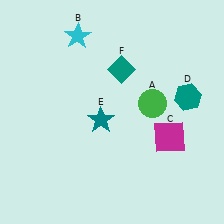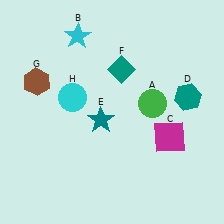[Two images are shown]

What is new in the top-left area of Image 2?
A cyan circle (H) was added in the top-left area of Image 2.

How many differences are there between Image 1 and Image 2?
There are 2 differences between the two images.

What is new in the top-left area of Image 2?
A brown hexagon (G) was added in the top-left area of Image 2.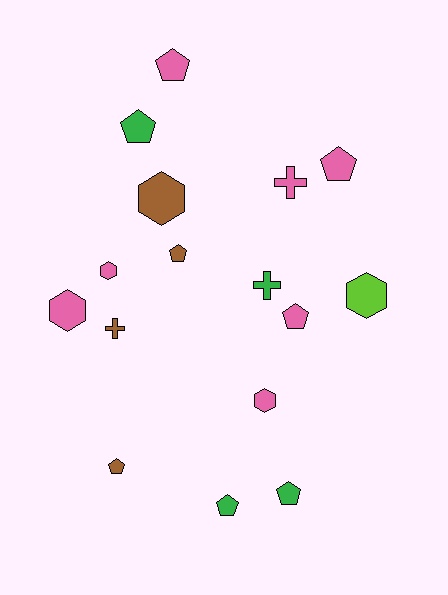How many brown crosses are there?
There is 1 brown cross.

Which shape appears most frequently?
Pentagon, with 8 objects.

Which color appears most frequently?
Pink, with 7 objects.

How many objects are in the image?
There are 16 objects.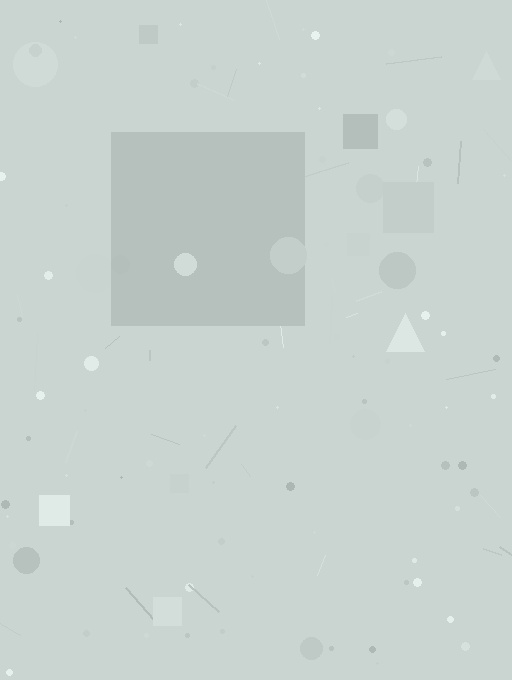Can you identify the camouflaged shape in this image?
The camouflaged shape is a square.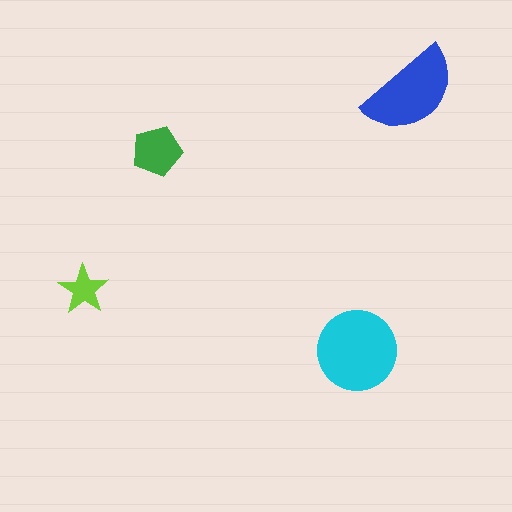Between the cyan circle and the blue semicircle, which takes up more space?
The cyan circle.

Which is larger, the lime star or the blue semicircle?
The blue semicircle.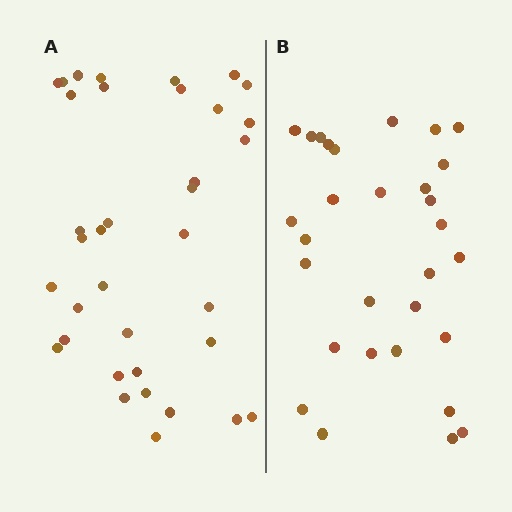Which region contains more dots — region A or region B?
Region A (the left region) has more dots.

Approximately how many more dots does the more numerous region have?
Region A has about 6 more dots than region B.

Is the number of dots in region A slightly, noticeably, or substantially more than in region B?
Region A has only slightly more — the two regions are fairly close. The ratio is roughly 1.2 to 1.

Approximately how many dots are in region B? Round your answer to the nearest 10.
About 30 dots.